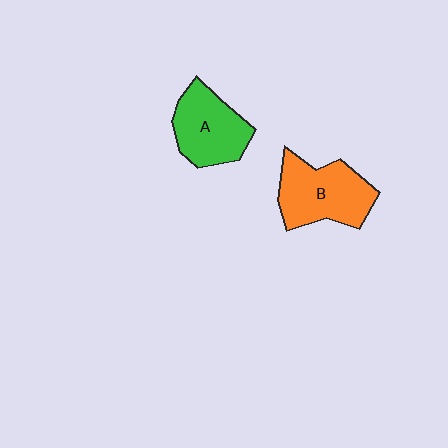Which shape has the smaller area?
Shape A (green).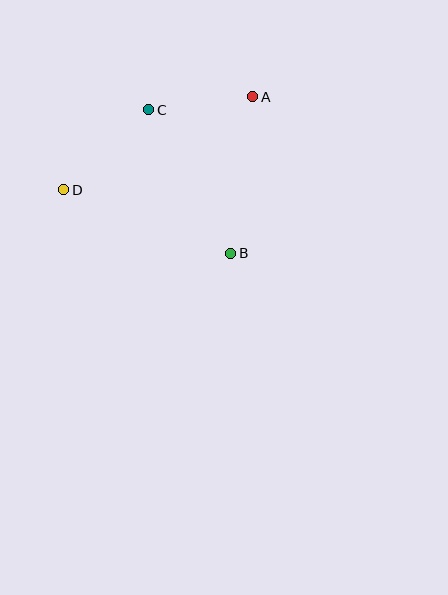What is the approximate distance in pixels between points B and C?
The distance between B and C is approximately 165 pixels.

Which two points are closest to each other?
Points A and C are closest to each other.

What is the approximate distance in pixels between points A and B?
The distance between A and B is approximately 158 pixels.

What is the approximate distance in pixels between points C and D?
The distance between C and D is approximately 117 pixels.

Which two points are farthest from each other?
Points A and D are farthest from each other.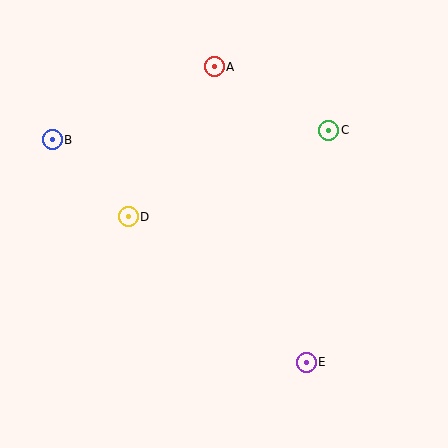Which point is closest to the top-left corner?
Point B is closest to the top-left corner.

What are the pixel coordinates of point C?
Point C is at (329, 130).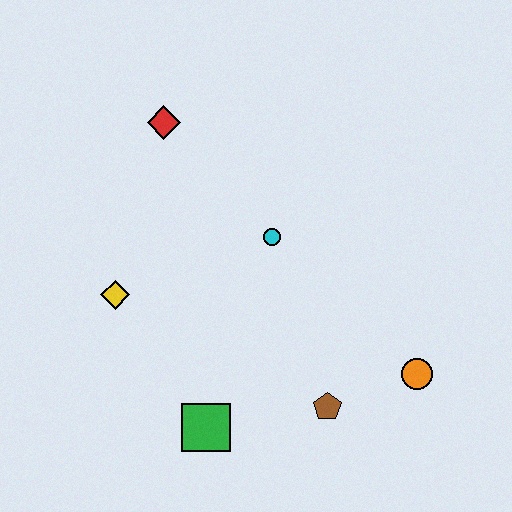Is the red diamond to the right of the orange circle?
No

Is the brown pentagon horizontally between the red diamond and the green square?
No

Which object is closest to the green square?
The brown pentagon is closest to the green square.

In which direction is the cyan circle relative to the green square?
The cyan circle is above the green square.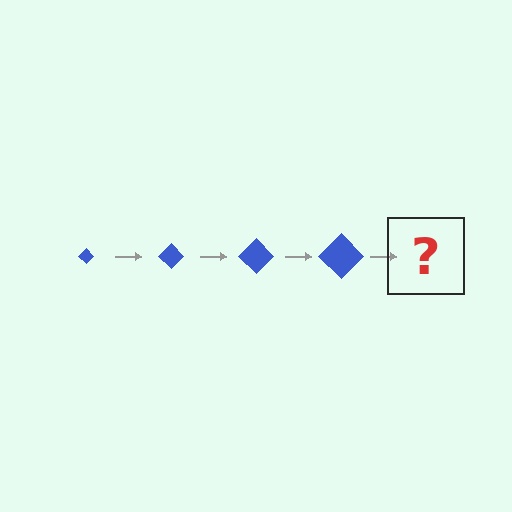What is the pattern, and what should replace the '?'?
The pattern is that the diamond gets progressively larger each step. The '?' should be a blue diamond, larger than the previous one.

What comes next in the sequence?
The next element should be a blue diamond, larger than the previous one.